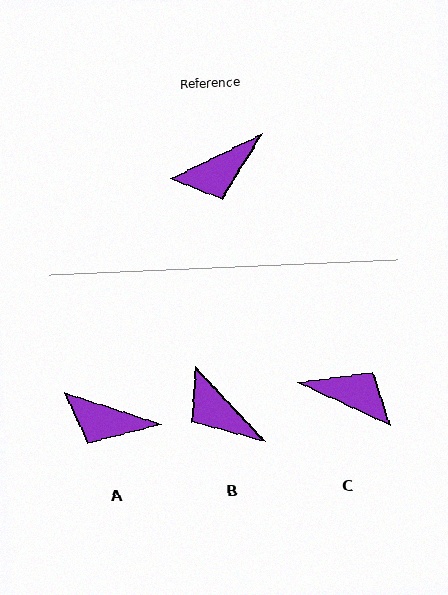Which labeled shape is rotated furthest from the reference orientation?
C, about 129 degrees away.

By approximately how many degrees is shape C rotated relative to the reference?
Approximately 129 degrees counter-clockwise.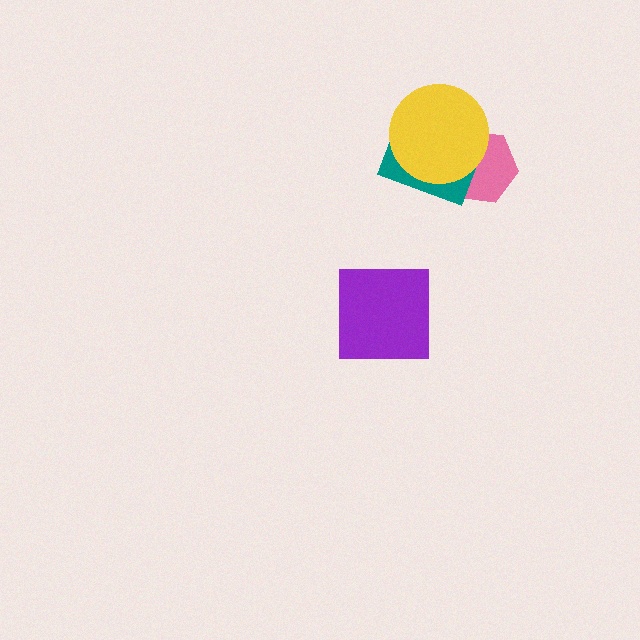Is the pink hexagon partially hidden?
Yes, it is partially covered by another shape.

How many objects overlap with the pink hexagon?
2 objects overlap with the pink hexagon.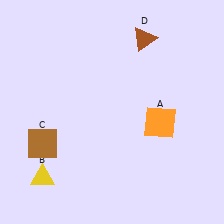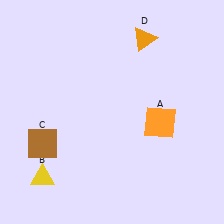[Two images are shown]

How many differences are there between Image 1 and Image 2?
There is 1 difference between the two images.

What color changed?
The triangle (D) changed from brown in Image 1 to orange in Image 2.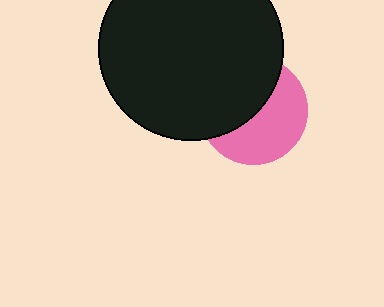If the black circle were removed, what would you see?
You would see the complete pink circle.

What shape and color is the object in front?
The object in front is a black circle.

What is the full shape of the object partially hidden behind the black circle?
The partially hidden object is a pink circle.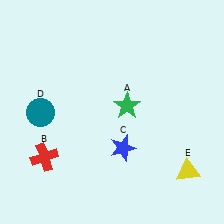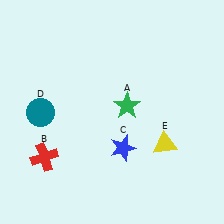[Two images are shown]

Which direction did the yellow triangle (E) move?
The yellow triangle (E) moved up.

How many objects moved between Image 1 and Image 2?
1 object moved between the two images.